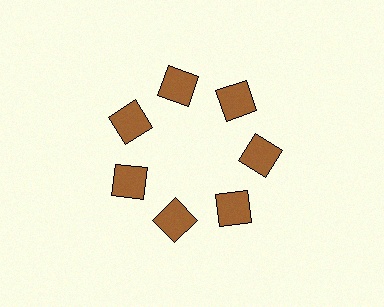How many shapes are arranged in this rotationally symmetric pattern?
There are 7 shapes, arranged in 7 groups of 1.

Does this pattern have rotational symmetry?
Yes, this pattern has 7-fold rotational symmetry. It looks the same after rotating 51 degrees around the center.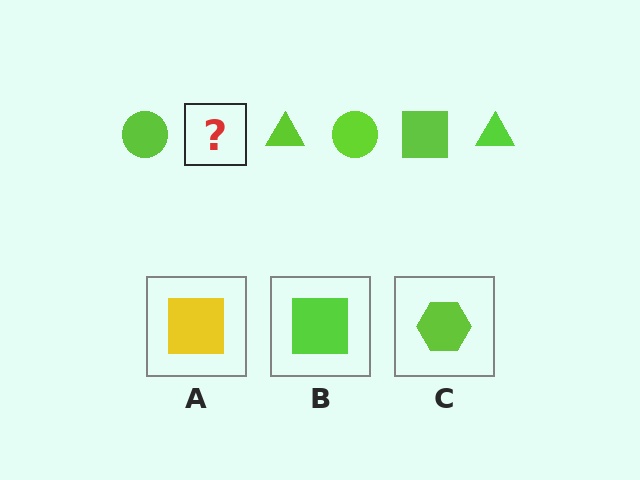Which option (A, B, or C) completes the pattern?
B.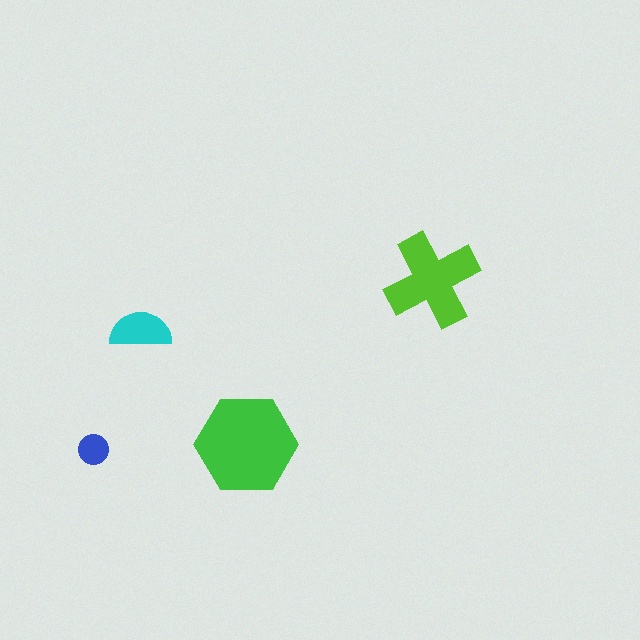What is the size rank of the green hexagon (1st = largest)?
1st.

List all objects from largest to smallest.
The green hexagon, the lime cross, the cyan semicircle, the blue circle.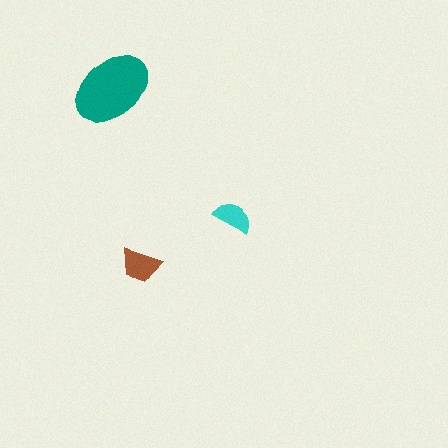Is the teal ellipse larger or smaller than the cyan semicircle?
Larger.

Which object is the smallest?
The cyan semicircle.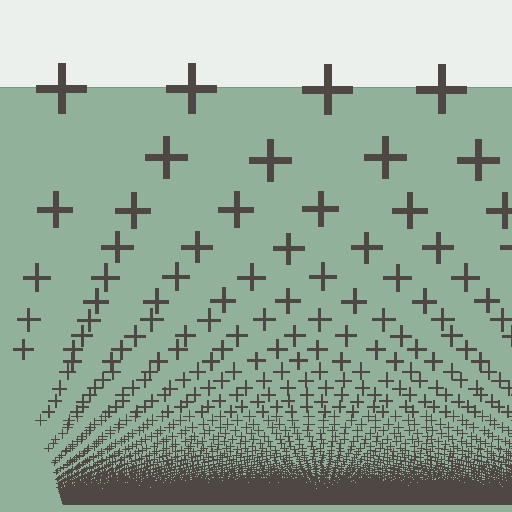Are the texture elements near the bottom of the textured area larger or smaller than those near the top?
Smaller. The gradient is inverted — elements near the bottom are smaller and denser.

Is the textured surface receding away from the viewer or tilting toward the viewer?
The surface appears to tilt toward the viewer. Texture elements get larger and sparser toward the top.